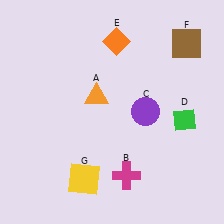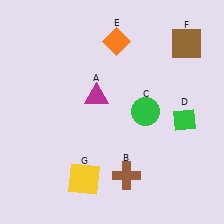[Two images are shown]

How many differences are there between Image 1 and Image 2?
There are 3 differences between the two images.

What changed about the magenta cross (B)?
In Image 1, B is magenta. In Image 2, it changed to brown.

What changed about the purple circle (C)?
In Image 1, C is purple. In Image 2, it changed to green.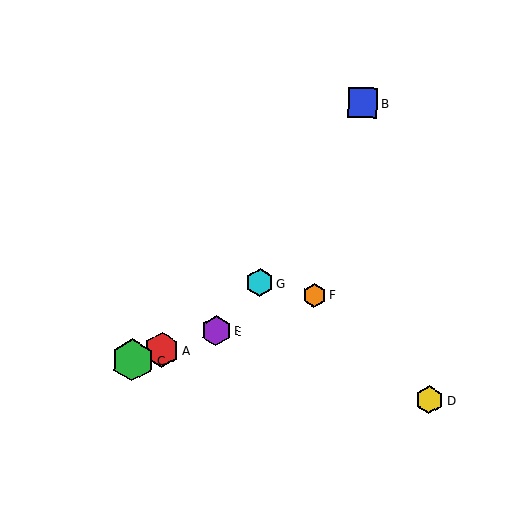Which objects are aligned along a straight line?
Objects A, C, E, F are aligned along a straight line.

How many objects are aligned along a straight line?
4 objects (A, C, E, F) are aligned along a straight line.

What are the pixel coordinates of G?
Object G is at (259, 283).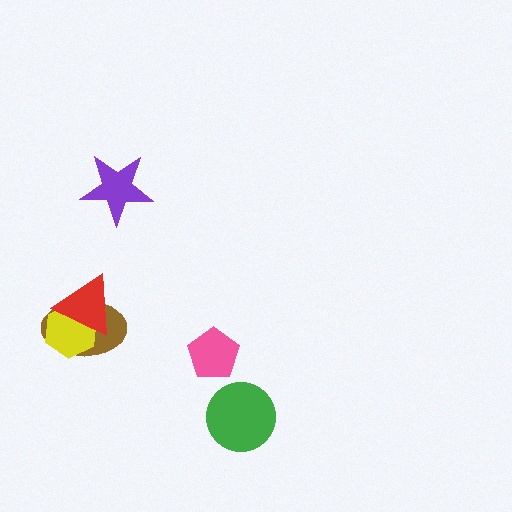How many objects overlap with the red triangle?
2 objects overlap with the red triangle.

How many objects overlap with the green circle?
0 objects overlap with the green circle.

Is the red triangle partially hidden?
No, no other shape covers it.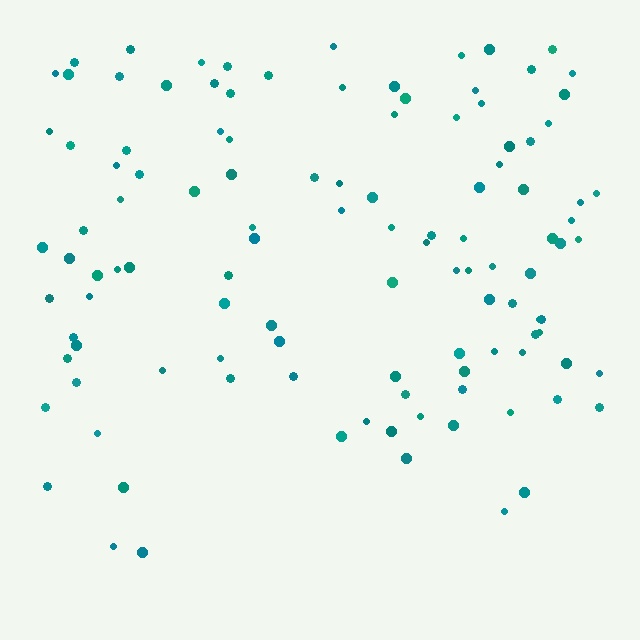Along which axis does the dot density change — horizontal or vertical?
Vertical.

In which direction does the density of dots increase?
From bottom to top, with the top side densest.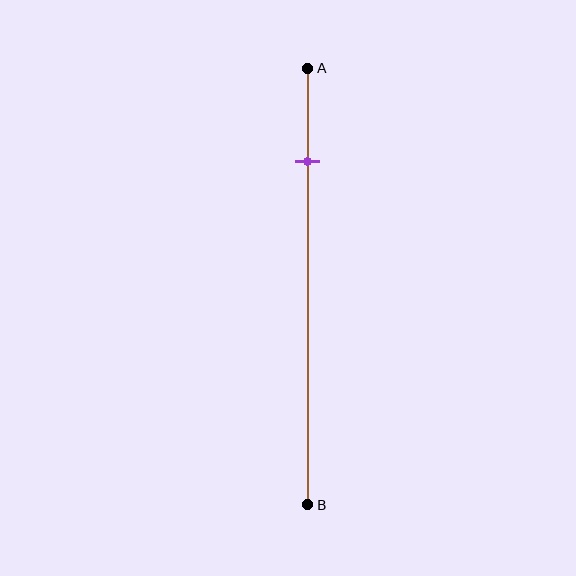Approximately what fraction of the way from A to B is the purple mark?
The purple mark is approximately 20% of the way from A to B.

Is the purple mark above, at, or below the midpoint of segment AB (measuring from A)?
The purple mark is above the midpoint of segment AB.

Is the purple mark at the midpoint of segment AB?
No, the mark is at about 20% from A, not at the 50% midpoint.